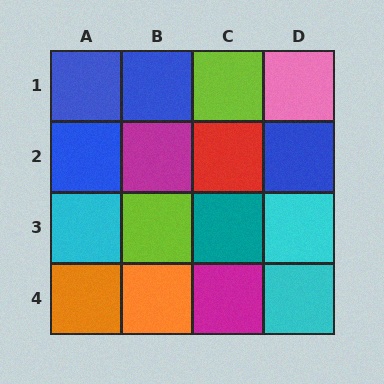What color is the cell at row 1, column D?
Pink.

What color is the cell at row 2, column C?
Red.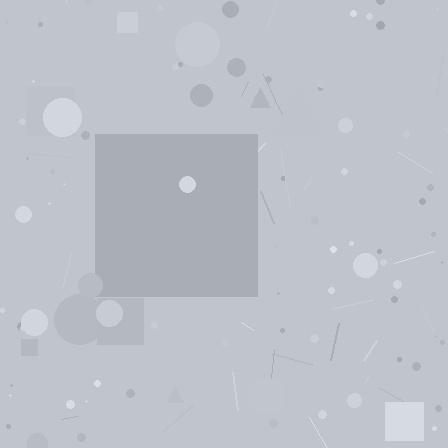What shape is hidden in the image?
A square is hidden in the image.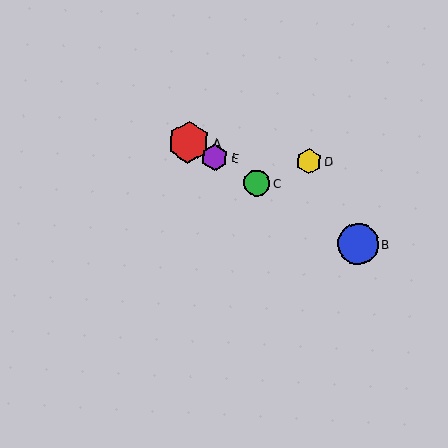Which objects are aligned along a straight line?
Objects A, B, C, E are aligned along a straight line.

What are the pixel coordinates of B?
Object B is at (358, 244).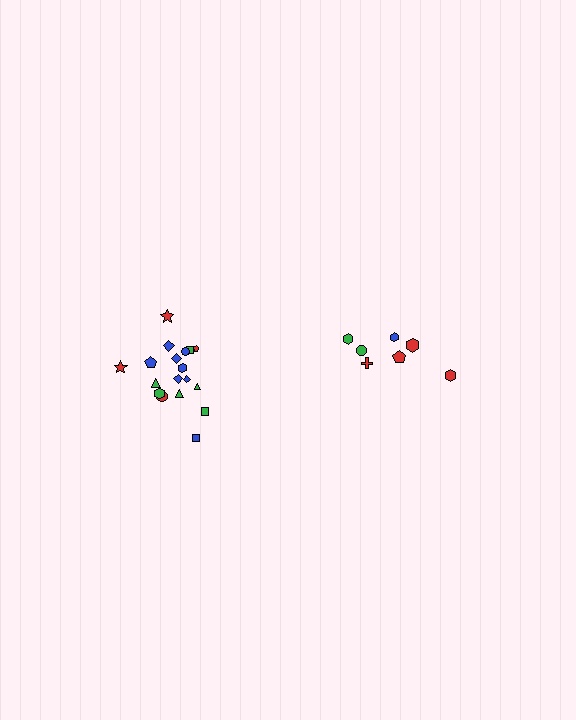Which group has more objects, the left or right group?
The left group.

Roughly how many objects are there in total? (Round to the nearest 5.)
Roughly 25 objects in total.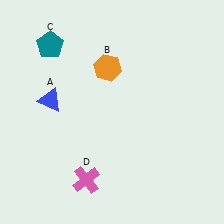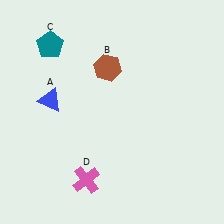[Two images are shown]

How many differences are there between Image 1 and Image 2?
There is 1 difference between the two images.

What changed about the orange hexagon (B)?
In Image 1, B is orange. In Image 2, it changed to brown.